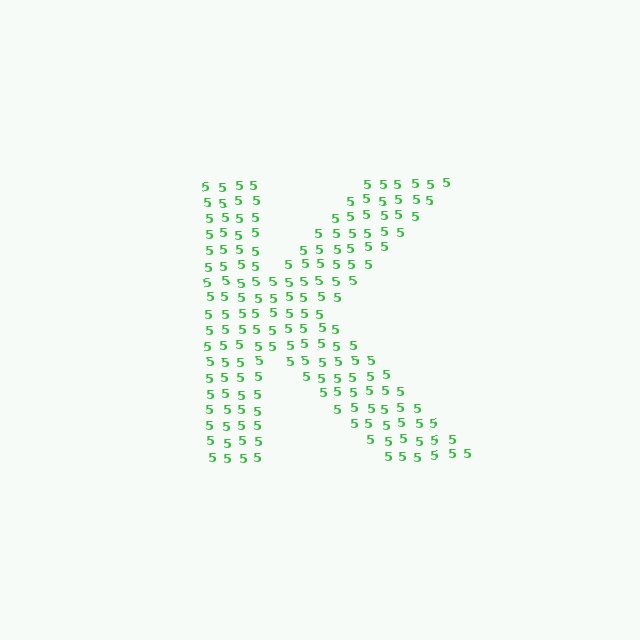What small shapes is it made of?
It is made of small digit 5's.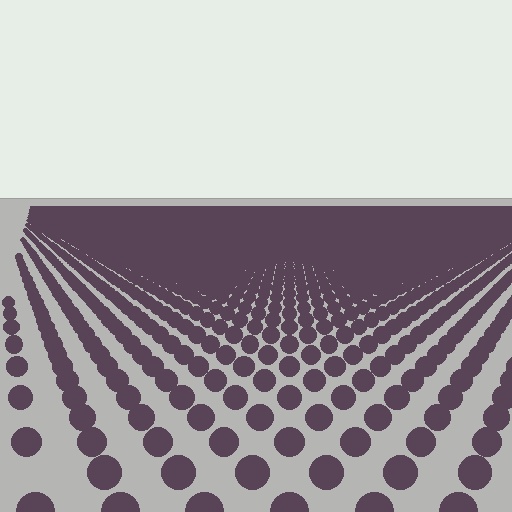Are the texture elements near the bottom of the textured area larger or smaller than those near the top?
Larger. Near the bottom, elements are closer to the viewer and appear at a bigger on-screen size.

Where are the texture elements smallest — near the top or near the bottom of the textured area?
Near the top.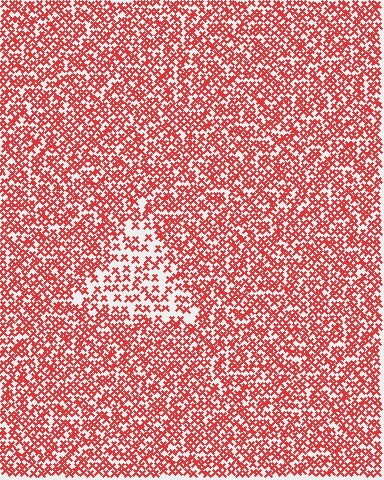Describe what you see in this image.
The image contains small red elements arranged at two different densities. A triangle-shaped region is visible where the elements are less densely packed than the surrounding area.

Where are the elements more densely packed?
The elements are more densely packed outside the triangle boundary.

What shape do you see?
I see a triangle.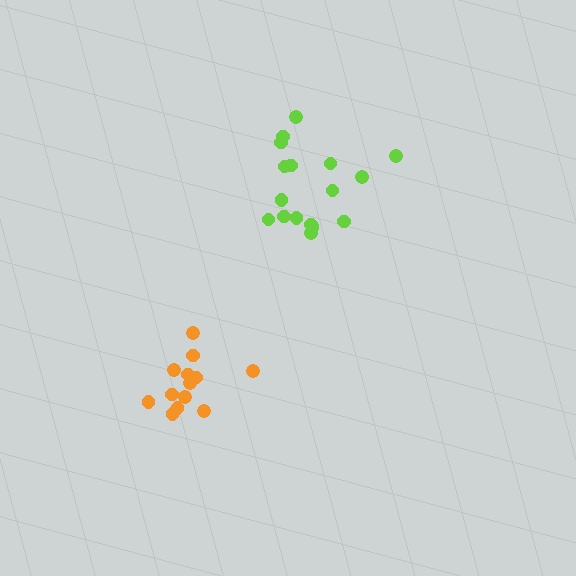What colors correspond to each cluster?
The clusters are colored: lime, orange.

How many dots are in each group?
Group 1: 17 dots, Group 2: 13 dots (30 total).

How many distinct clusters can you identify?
There are 2 distinct clusters.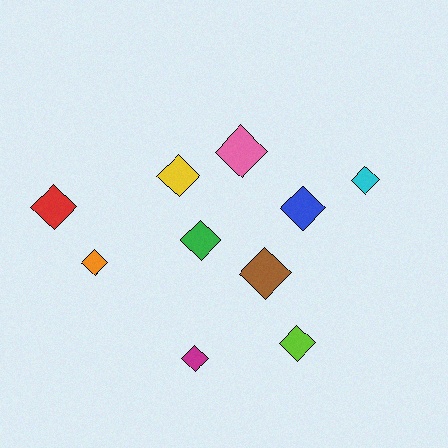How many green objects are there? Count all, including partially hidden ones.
There is 1 green object.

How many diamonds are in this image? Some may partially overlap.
There are 10 diamonds.